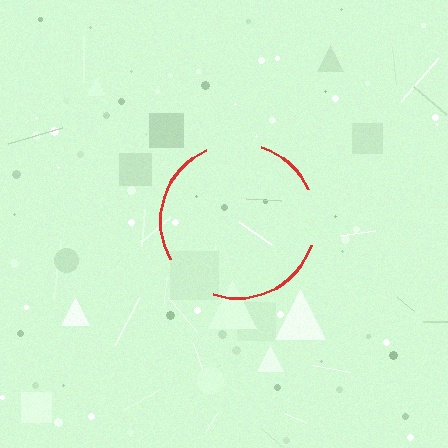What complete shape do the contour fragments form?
The contour fragments form a circle.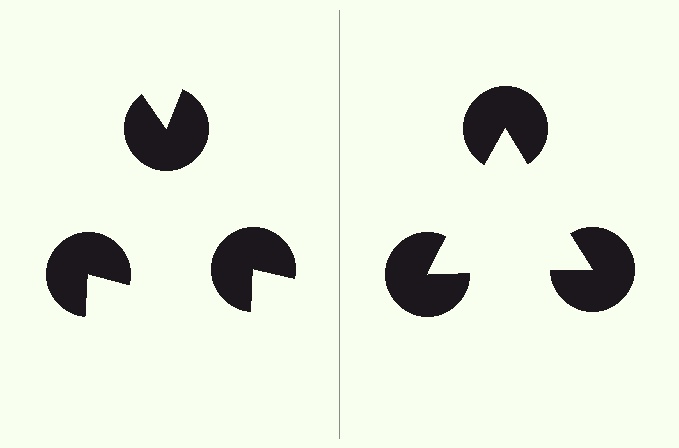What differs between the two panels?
The pac-man discs are positioned identically on both sides; only the wedge orientations differ. On the right they align to a triangle; on the left they are misaligned.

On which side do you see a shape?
An illusory triangle appears on the right side. On the left side the wedge cuts are rotated, so no coherent shape forms.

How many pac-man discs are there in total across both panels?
6 — 3 on each side.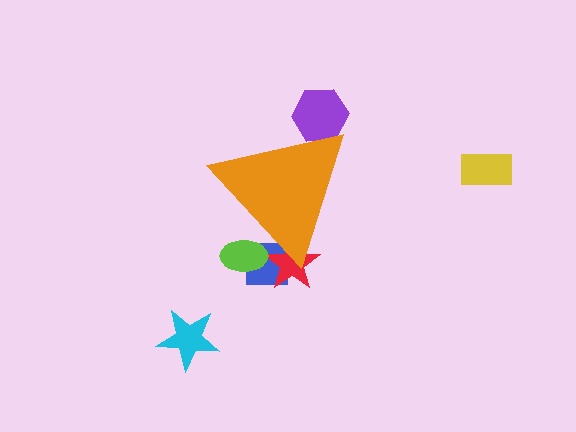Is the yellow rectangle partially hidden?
No, the yellow rectangle is fully visible.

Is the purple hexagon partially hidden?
Yes, the purple hexagon is partially hidden behind the orange triangle.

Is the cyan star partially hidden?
No, the cyan star is fully visible.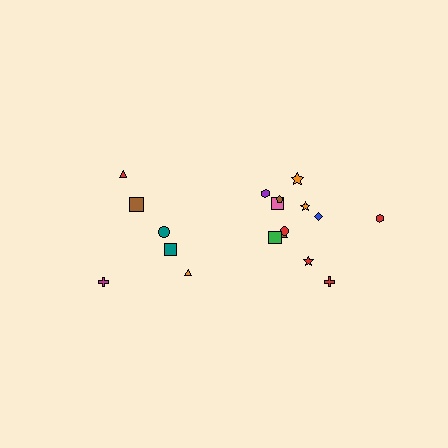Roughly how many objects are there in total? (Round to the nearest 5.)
Roughly 20 objects in total.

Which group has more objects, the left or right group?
The right group.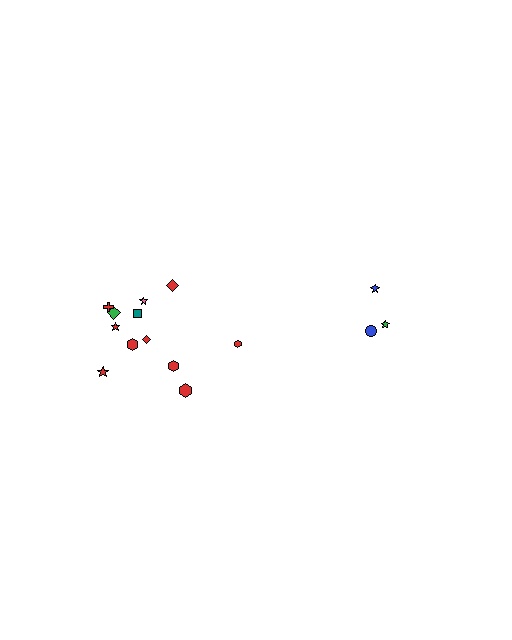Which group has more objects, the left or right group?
The left group.